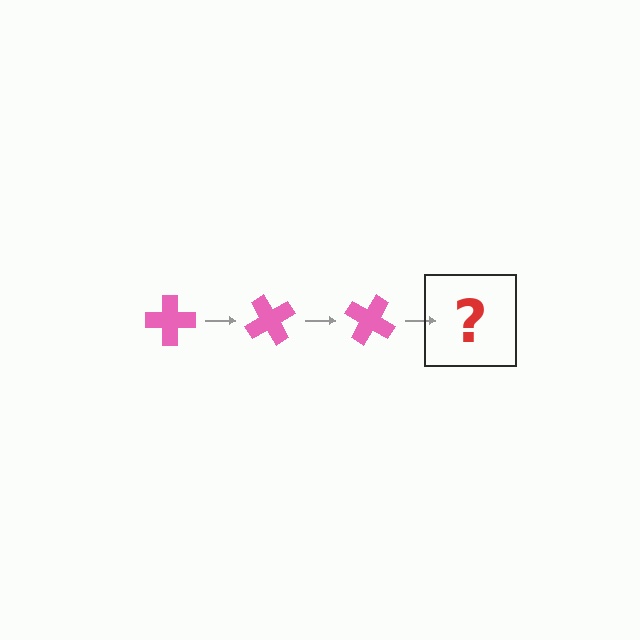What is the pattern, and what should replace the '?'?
The pattern is that the cross rotates 60 degrees each step. The '?' should be a pink cross rotated 180 degrees.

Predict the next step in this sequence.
The next step is a pink cross rotated 180 degrees.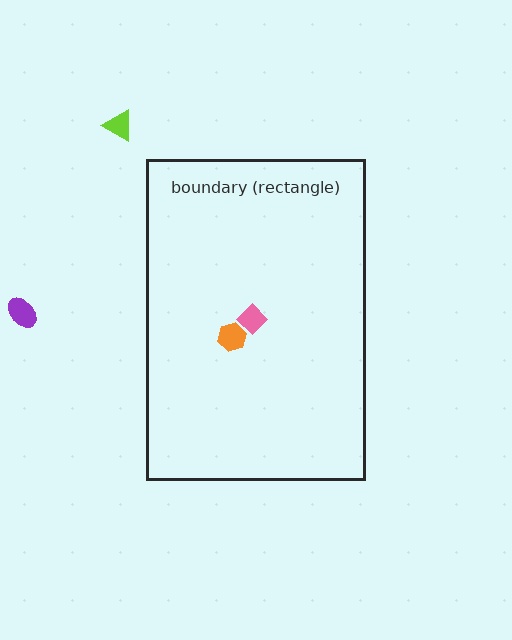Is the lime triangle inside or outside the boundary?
Outside.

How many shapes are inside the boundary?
2 inside, 2 outside.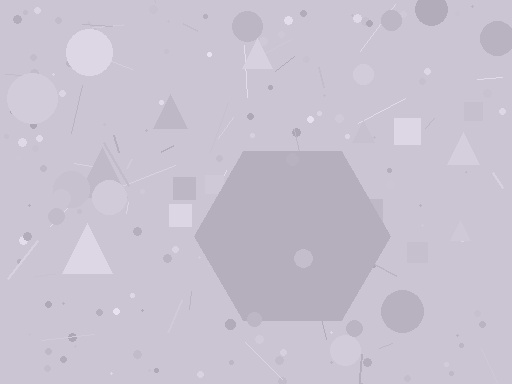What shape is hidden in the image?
A hexagon is hidden in the image.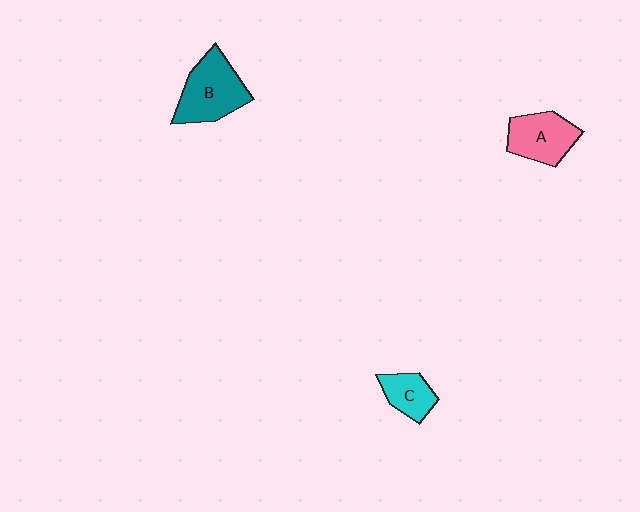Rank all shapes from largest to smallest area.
From largest to smallest: B (teal), A (pink), C (cyan).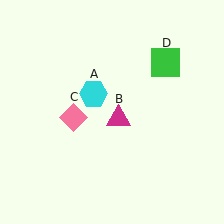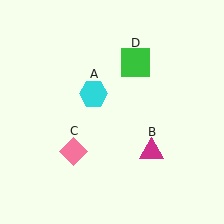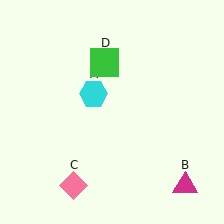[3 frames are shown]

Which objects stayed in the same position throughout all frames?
Cyan hexagon (object A) remained stationary.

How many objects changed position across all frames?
3 objects changed position: magenta triangle (object B), pink diamond (object C), green square (object D).